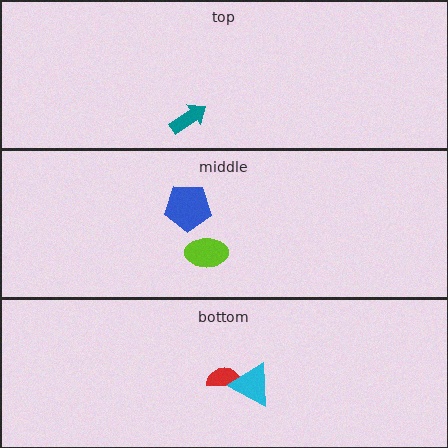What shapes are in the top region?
The teal arrow.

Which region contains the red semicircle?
The bottom region.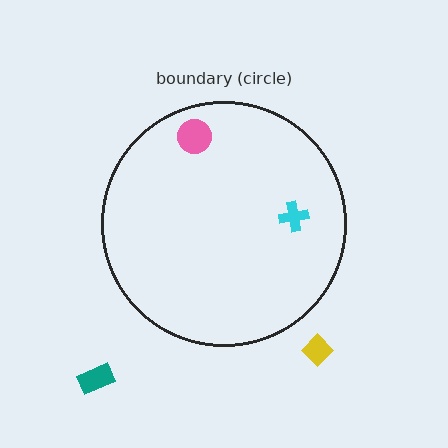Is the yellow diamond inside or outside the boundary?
Outside.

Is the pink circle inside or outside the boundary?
Inside.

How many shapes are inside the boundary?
2 inside, 2 outside.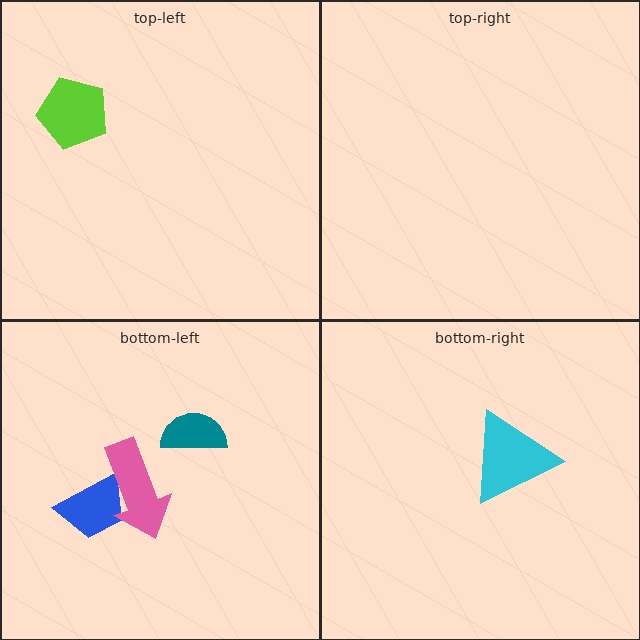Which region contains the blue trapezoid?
The bottom-left region.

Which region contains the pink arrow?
The bottom-left region.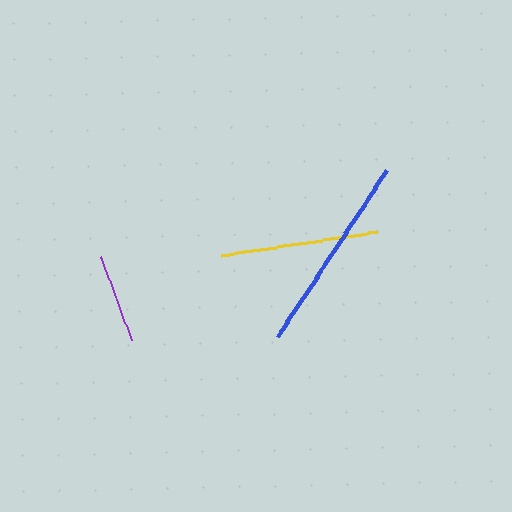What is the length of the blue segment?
The blue segment is approximately 199 pixels long.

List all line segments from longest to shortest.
From longest to shortest: blue, yellow, purple.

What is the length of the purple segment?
The purple segment is approximately 89 pixels long.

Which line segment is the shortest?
The purple line is the shortest at approximately 89 pixels.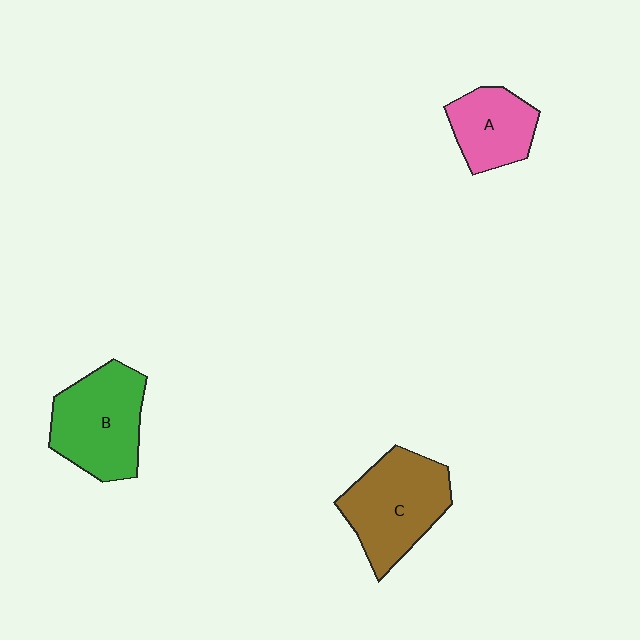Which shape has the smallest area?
Shape A (pink).